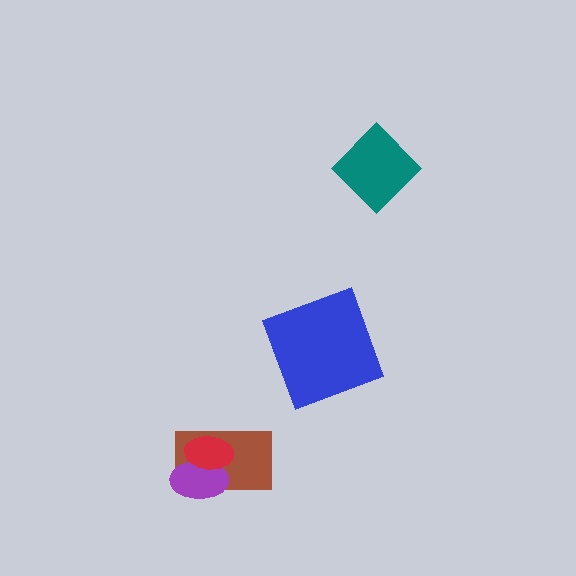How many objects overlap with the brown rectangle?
2 objects overlap with the brown rectangle.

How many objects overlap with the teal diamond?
0 objects overlap with the teal diamond.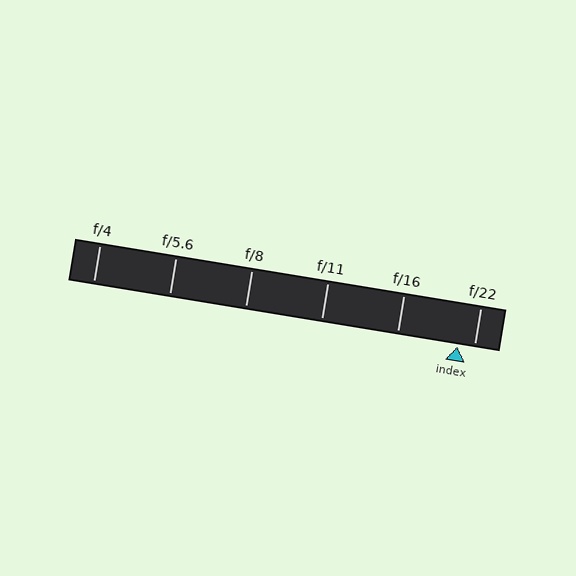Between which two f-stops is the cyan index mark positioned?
The index mark is between f/16 and f/22.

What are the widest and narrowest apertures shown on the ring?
The widest aperture shown is f/4 and the narrowest is f/22.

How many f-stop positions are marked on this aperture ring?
There are 6 f-stop positions marked.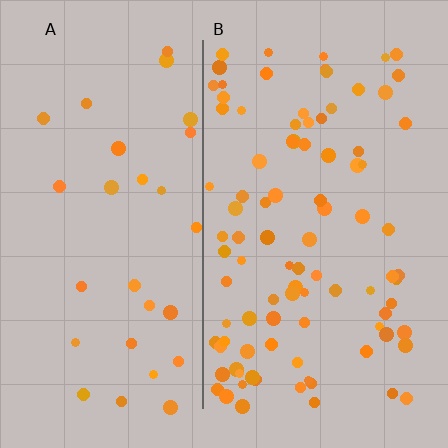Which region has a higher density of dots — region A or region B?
B (the right).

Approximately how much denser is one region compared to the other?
Approximately 3.1× — region B over region A.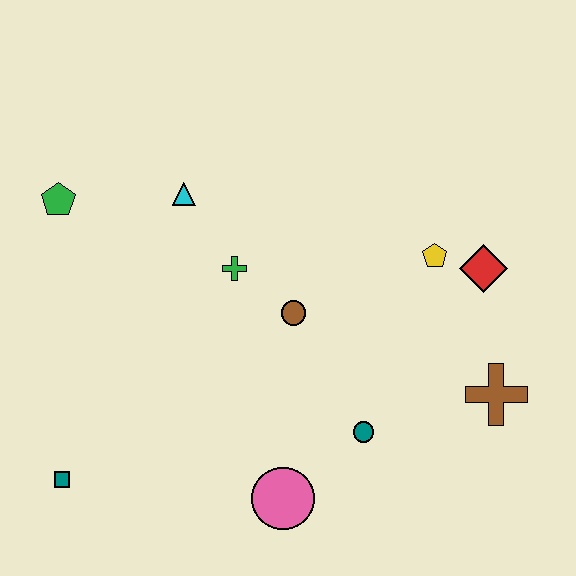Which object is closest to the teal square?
The pink circle is closest to the teal square.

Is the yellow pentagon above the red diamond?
Yes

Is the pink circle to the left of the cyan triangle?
No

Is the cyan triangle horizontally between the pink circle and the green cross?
No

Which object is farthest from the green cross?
The brown cross is farthest from the green cross.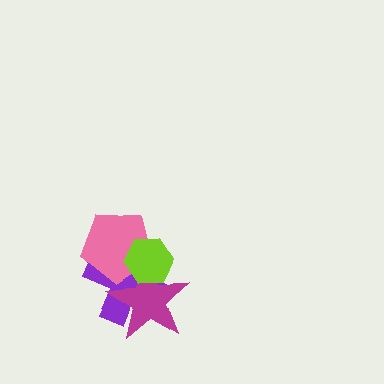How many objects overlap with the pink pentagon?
3 objects overlap with the pink pentagon.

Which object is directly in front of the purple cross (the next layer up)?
The magenta star is directly in front of the purple cross.